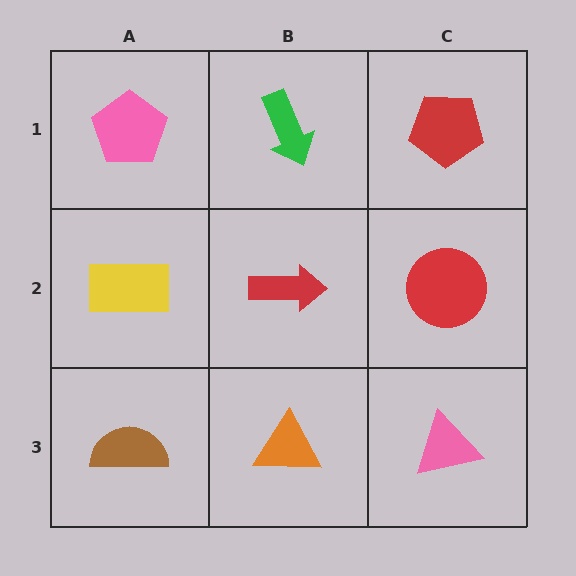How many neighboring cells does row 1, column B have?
3.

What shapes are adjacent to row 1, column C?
A red circle (row 2, column C), a green arrow (row 1, column B).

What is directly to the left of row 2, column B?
A yellow rectangle.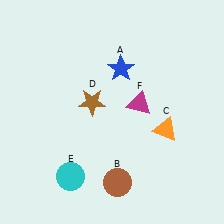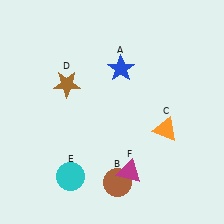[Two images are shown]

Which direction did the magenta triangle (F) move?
The magenta triangle (F) moved down.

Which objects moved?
The objects that moved are: the brown star (D), the magenta triangle (F).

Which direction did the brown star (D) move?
The brown star (D) moved left.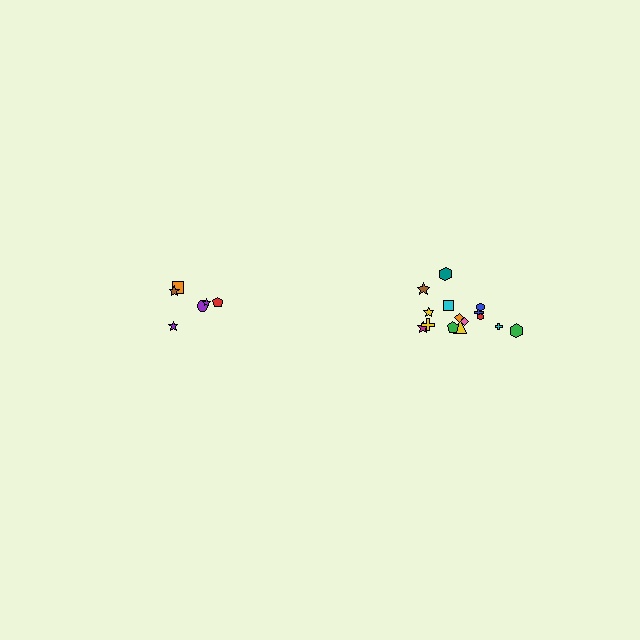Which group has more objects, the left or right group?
The right group.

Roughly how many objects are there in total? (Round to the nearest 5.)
Roughly 20 objects in total.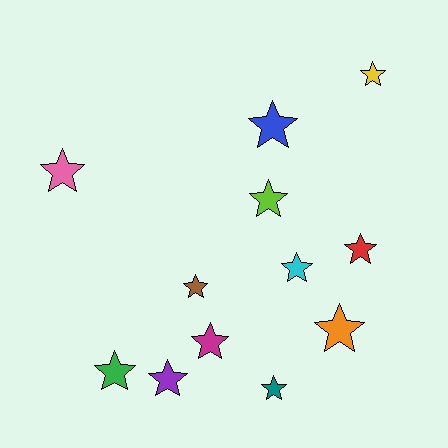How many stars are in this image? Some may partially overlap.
There are 12 stars.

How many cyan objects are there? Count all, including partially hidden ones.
There is 1 cyan object.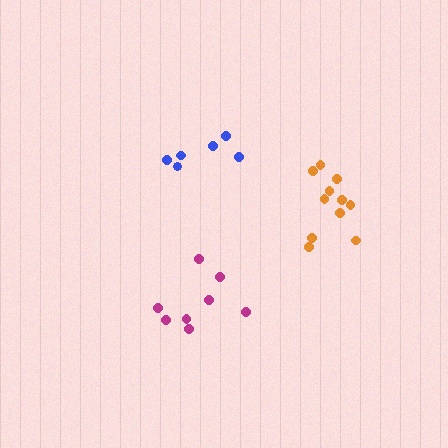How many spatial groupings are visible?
There are 3 spatial groupings.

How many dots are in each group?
Group 1: 6 dots, Group 2: 8 dots, Group 3: 11 dots (25 total).